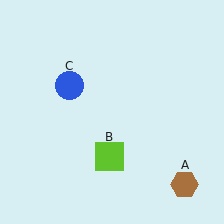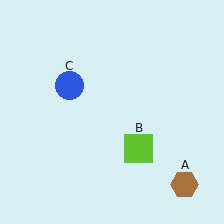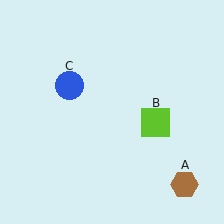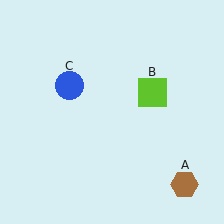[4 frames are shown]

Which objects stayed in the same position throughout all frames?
Brown hexagon (object A) and blue circle (object C) remained stationary.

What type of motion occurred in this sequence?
The lime square (object B) rotated counterclockwise around the center of the scene.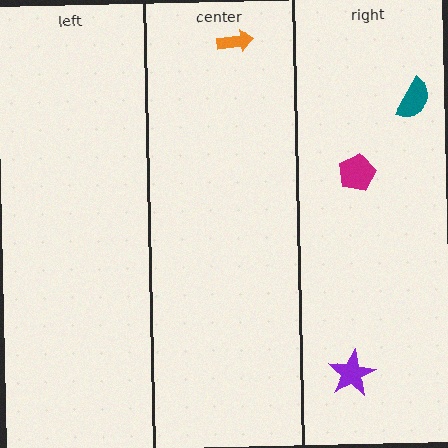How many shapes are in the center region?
1.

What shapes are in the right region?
The purple star, the teal semicircle, the magenta pentagon.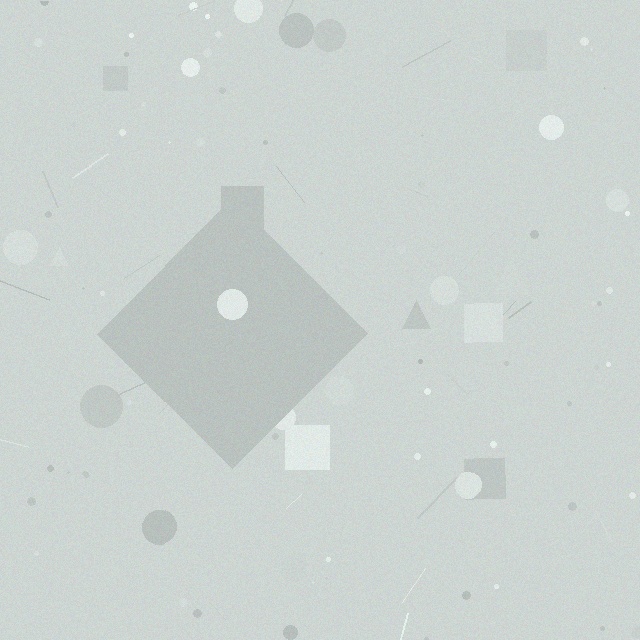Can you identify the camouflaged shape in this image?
The camouflaged shape is a diamond.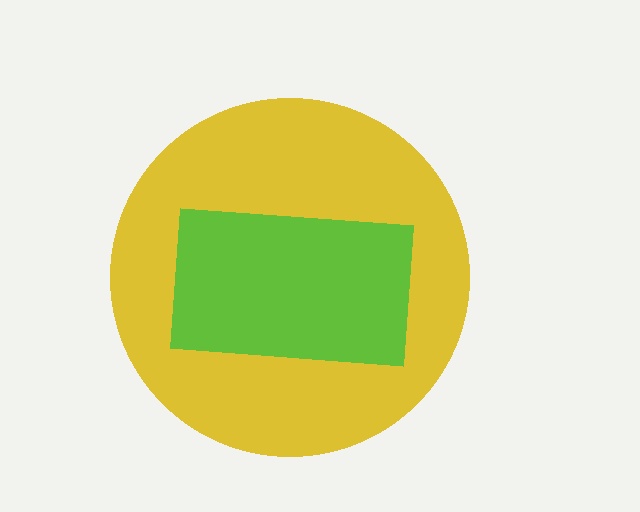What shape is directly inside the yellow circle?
The lime rectangle.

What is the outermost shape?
The yellow circle.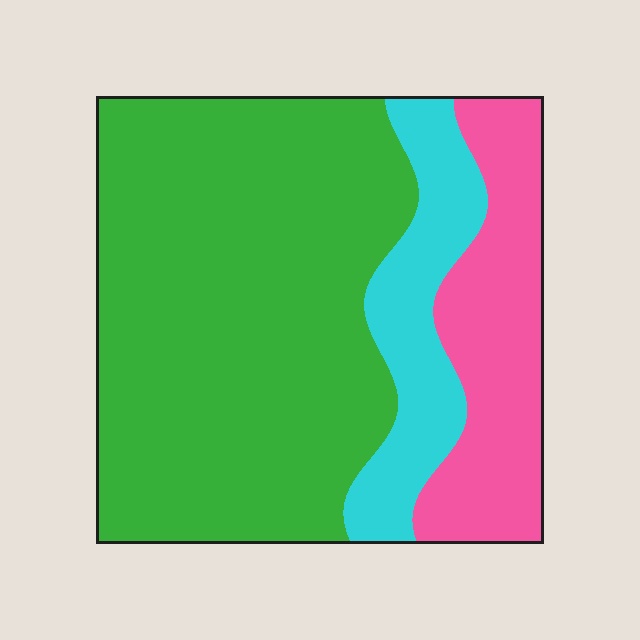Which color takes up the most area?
Green, at roughly 65%.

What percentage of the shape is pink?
Pink covers around 20% of the shape.